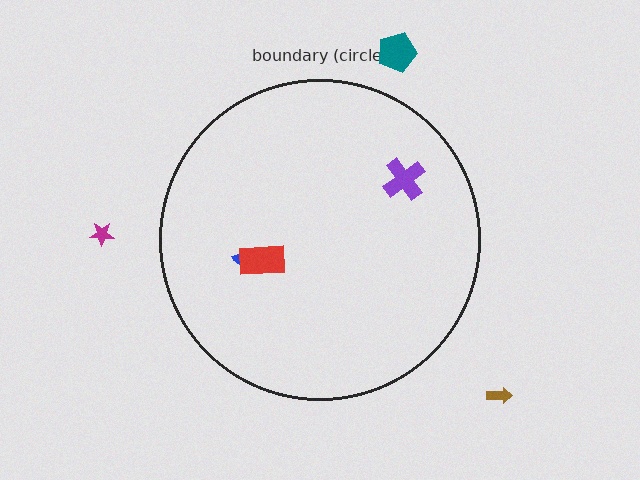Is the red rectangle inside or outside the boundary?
Inside.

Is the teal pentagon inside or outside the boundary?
Outside.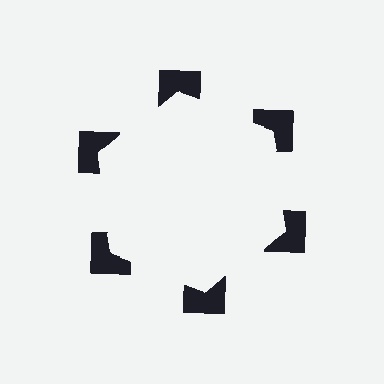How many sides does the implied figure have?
6 sides.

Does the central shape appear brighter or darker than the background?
It typically appears slightly brighter than the background, even though no actual brightness change is drawn.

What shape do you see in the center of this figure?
An illusory hexagon — its edges are inferred from the aligned wedge cuts in the notched squares, not physically drawn.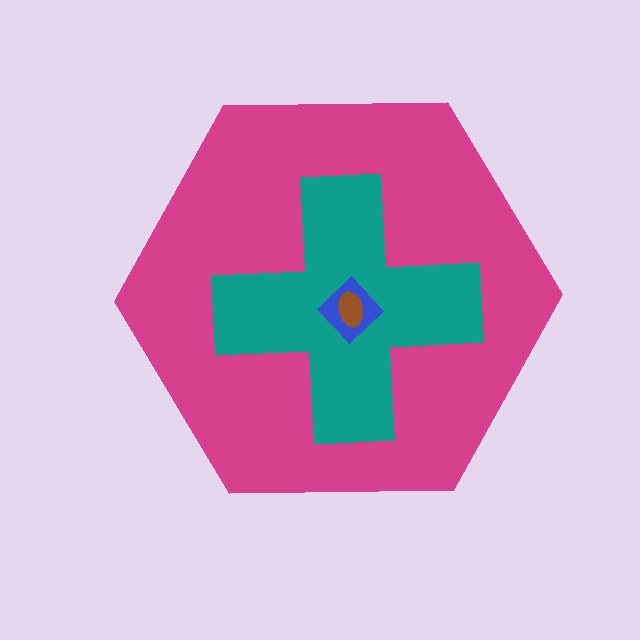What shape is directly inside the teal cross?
The blue diamond.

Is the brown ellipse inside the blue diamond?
Yes.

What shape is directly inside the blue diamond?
The brown ellipse.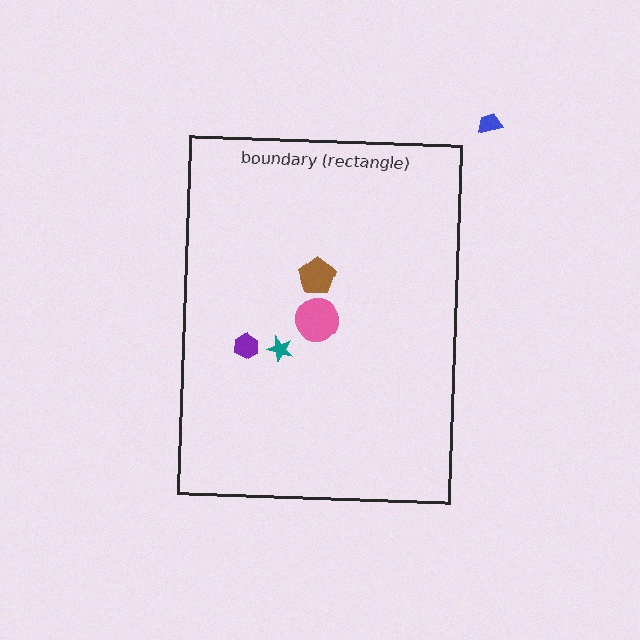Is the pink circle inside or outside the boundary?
Inside.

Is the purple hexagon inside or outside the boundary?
Inside.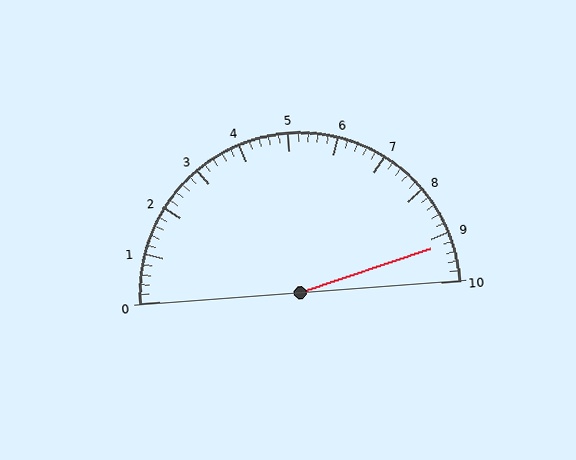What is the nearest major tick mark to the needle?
The nearest major tick mark is 9.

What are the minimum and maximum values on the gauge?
The gauge ranges from 0 to 10.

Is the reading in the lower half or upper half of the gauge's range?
The reading is in the upper half of the range (0 to 10).